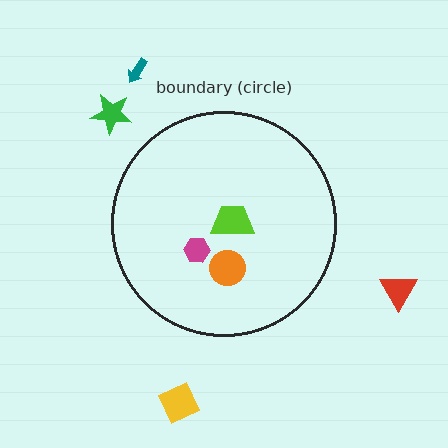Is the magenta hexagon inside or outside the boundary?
Inside.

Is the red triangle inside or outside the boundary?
Outside.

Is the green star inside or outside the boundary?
Outside.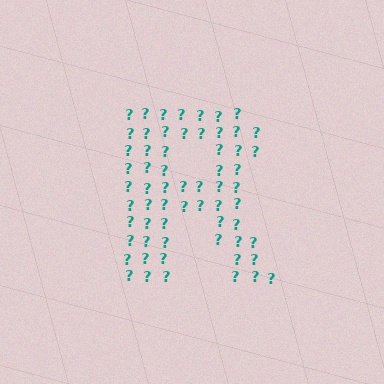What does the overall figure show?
The overall figure shows the letter R.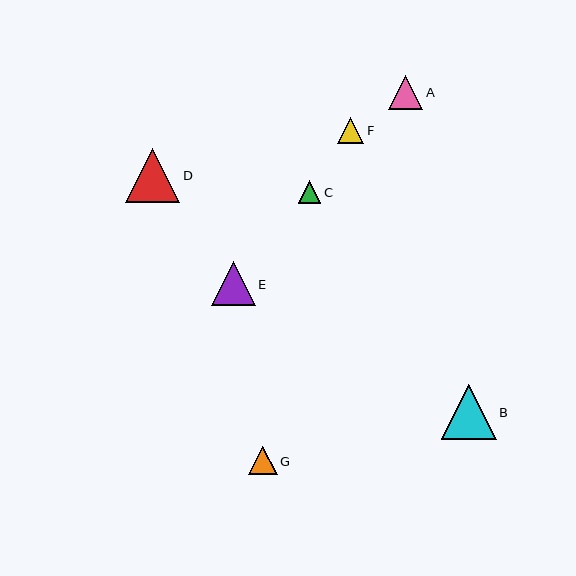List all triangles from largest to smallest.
From largest to smallest: B, D, E, A, G, F, C.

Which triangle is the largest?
Triangle B is the largest with a size of approximately 55 pixels.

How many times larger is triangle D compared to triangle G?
Triangle D is approximately 1.9 times the size of triangle G.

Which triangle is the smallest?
Triangle C is the smallest with a size of approximately 23 pixels.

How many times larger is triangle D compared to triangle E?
Triangle D is approximately 1.2 times the size of triangle E.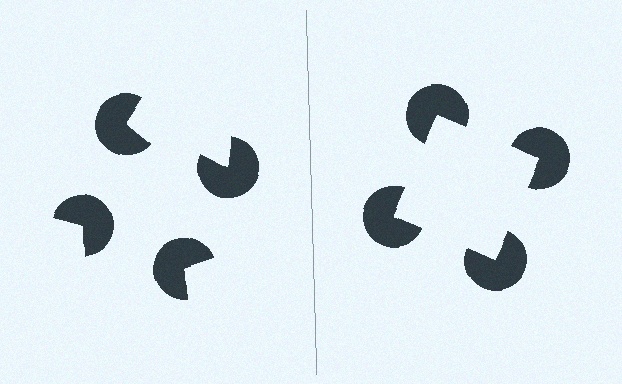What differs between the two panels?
The pac-man discs are positioned identically on both sides; only the wedge orientations differ. On the right they align to a square; on the left they are misaligned.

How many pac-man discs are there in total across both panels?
8 — 4 on each side.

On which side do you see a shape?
An illusory square appears on the right side. On the left side the wedge cuts are rotated, so no coherent shape forms.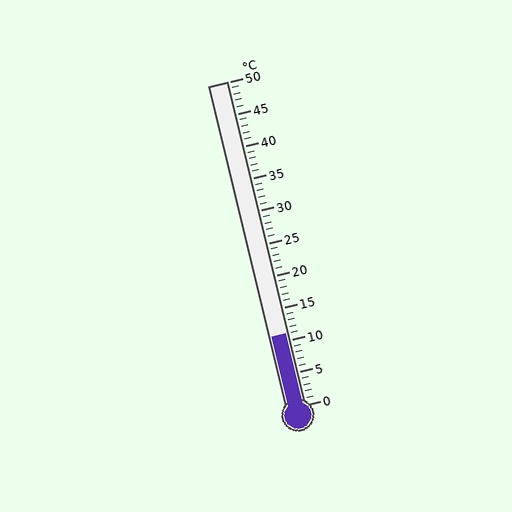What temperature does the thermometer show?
The thermometer shows approximately 11°C.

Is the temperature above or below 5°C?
The temperature is above 5°C.